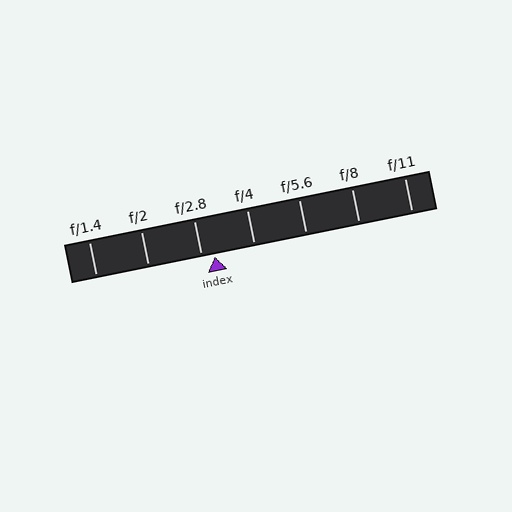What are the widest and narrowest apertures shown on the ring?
The widest aperture shown is f/1.4 and the narrowest is f/11.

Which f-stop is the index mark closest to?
The index mark is closest to f/2.8.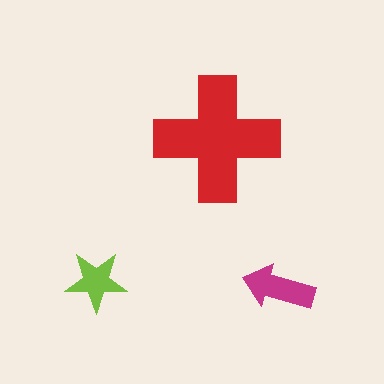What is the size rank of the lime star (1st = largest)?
3rd.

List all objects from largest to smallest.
The red cross, the magenta arrow, the lime star.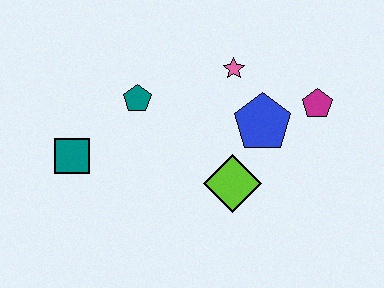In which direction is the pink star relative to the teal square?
The pink star is to the right of the teal square.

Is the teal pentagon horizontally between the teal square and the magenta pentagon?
Yes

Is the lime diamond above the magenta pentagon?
No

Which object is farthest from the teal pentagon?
The magenta pentagon is farthest from the teal pentagon.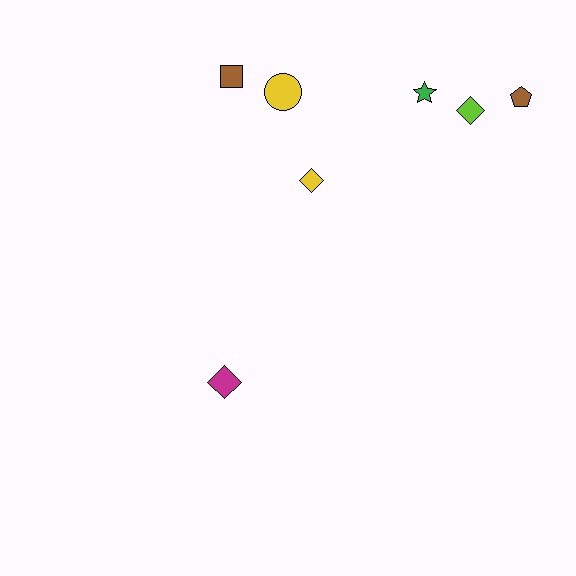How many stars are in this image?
There is 1 star.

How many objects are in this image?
There are 7 objects.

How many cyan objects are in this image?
There are no cyan objects.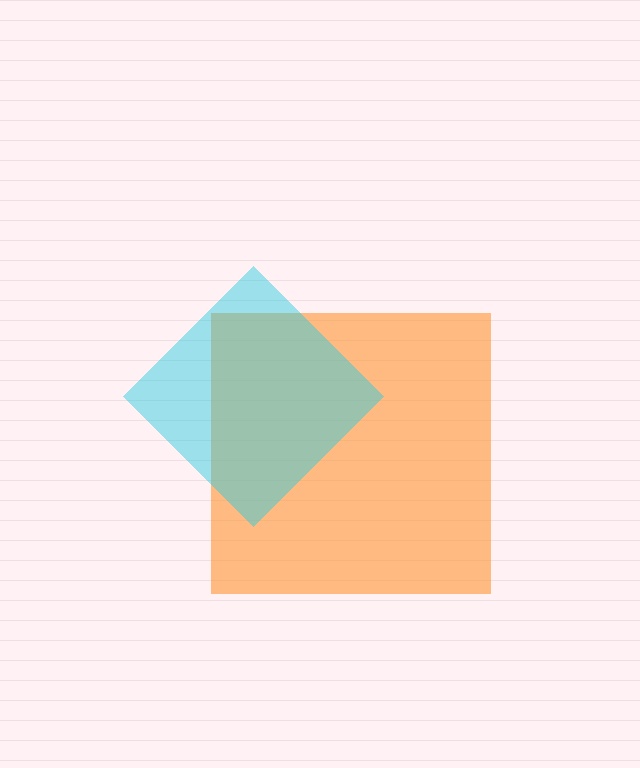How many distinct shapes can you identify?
There are 2 distinct shapes: an orange square, a cyan diamond.